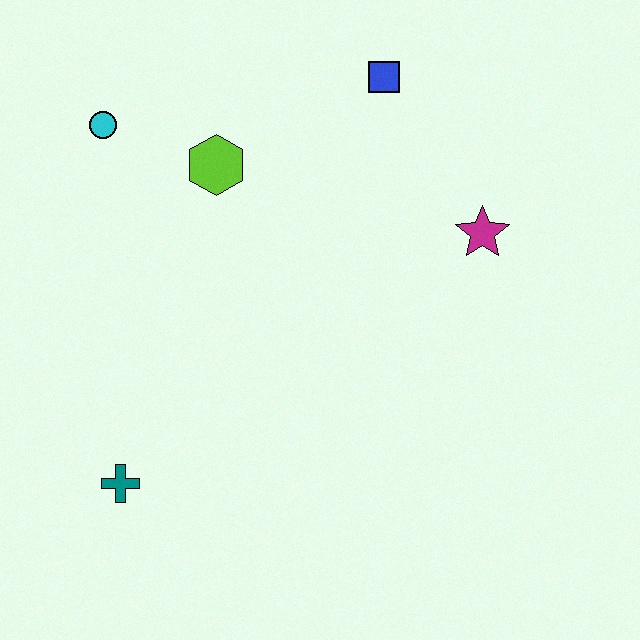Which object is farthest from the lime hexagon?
The teal cross is farthest from the lime hexagon.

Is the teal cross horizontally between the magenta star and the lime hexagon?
No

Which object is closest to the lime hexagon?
The cyan circle is closest to the lime hexagon.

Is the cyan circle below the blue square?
Yes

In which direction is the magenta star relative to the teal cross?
The magenta star is to the right of the teal cross.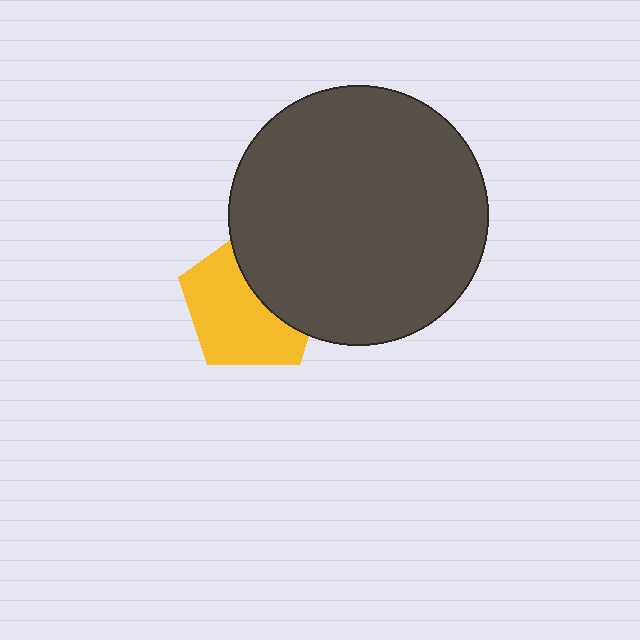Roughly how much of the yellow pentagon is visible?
About half of it is visible (roughly 61%).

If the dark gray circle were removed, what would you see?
You would see the complete yellow pentagon.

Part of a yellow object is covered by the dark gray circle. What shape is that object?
It is a pentagon.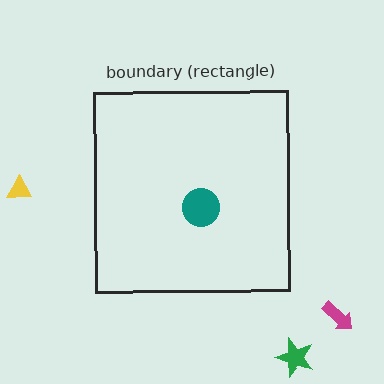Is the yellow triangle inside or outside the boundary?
Outside.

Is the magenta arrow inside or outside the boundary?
Outside.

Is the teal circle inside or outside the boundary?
Inside.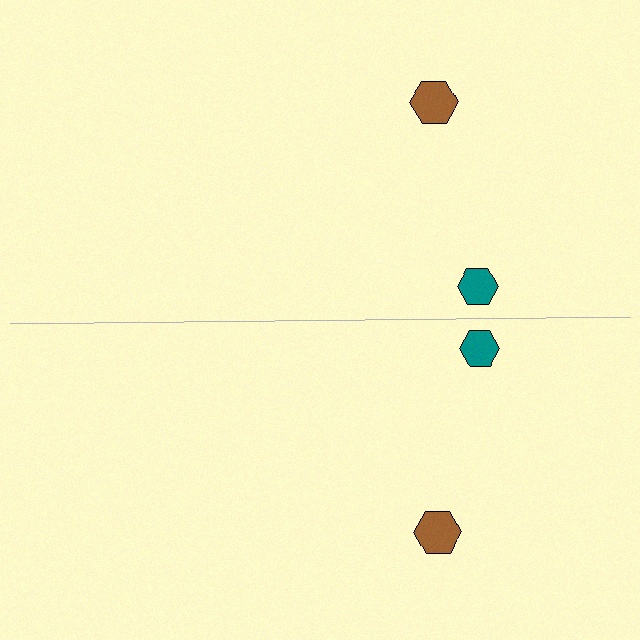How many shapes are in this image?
There are 4 shapes in this image.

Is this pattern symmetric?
Yes, this pattern has bilateral (reflection) symmetry.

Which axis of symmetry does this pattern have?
The pattern has a horizontal axis of symmetry running through the center of the image.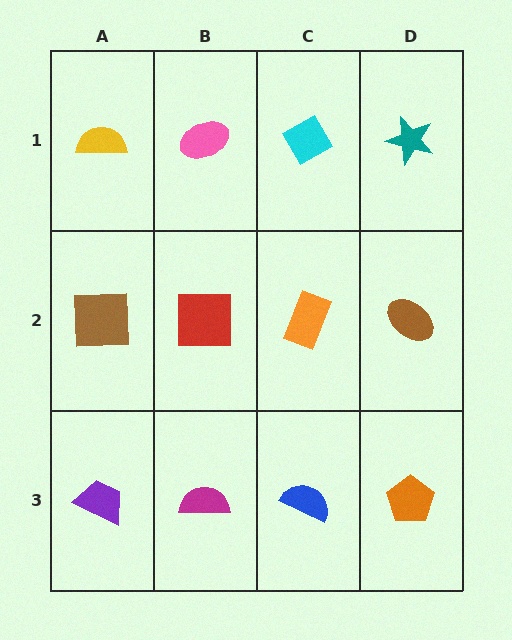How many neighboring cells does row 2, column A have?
3.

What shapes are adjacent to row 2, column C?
A cyan diamond (row 1, column C), a blue semicircle (row 3, column C), a red square (row 2, column B), a brown ellipse (row 2, column D).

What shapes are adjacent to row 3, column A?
A brown square (row 2, column A), a magenta semicircle (row 3, column B).